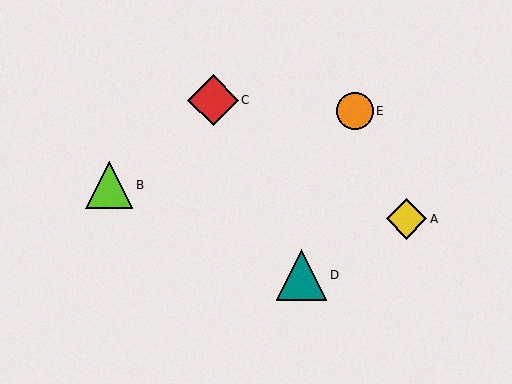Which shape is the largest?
The red diamond (labeled C) is the largest.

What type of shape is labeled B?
Shape B is a lime triangle.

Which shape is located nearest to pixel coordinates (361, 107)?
The orange circle (labeled E) at (355, 111) is nearest to that location.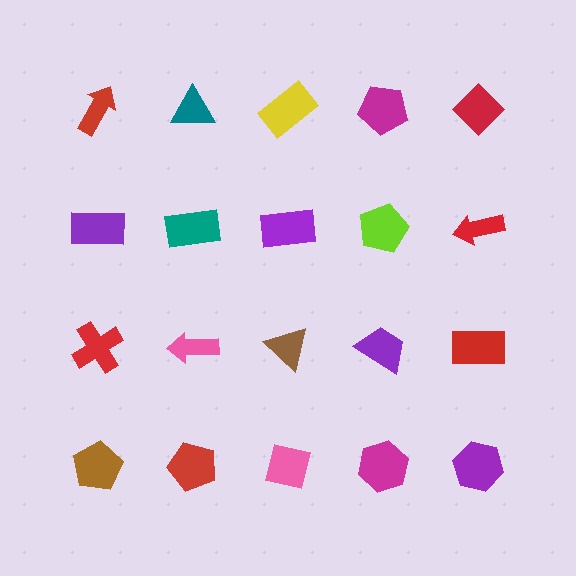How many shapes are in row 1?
5 shapes.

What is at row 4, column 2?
A red pentagon.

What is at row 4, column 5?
A purple hexagon.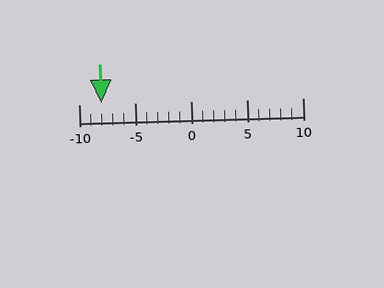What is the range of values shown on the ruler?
The ruler shows values from -10 to 10.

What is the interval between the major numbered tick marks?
The major tick marks are spaced 5 units apart.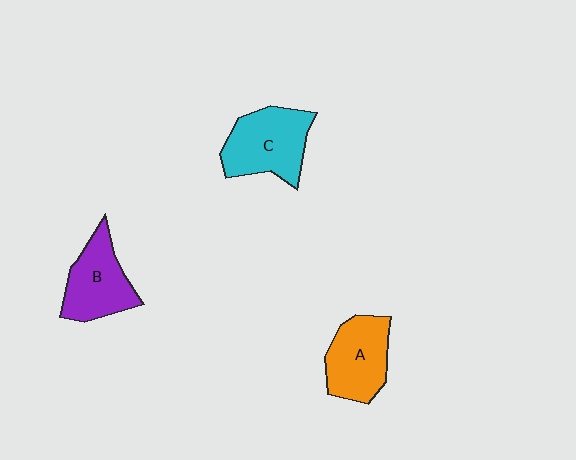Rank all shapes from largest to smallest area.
From largest to smallest: C (cyan), A (orange), B (purple).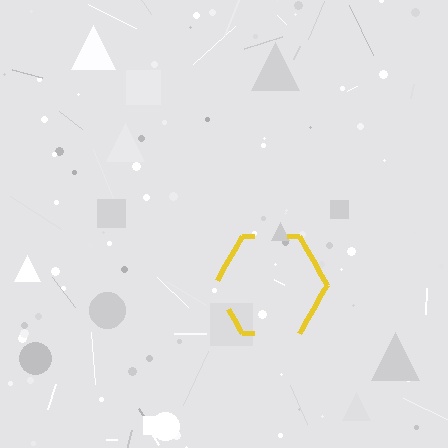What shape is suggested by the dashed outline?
The dashed outline suggests a hexagon.